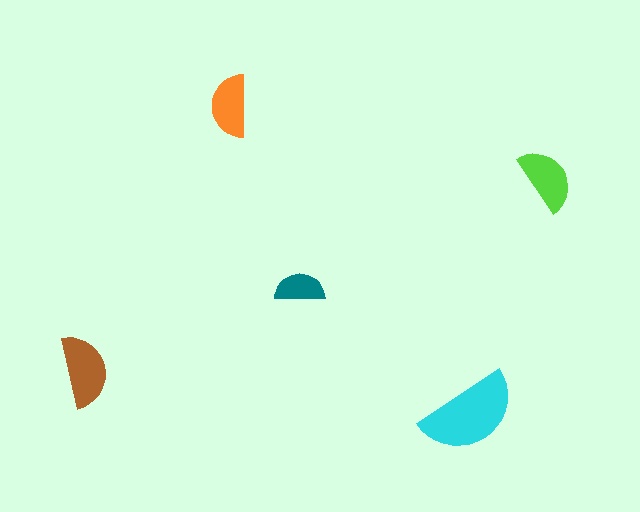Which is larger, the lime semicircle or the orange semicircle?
The lime one.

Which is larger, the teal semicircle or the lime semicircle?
The lime one.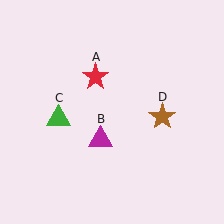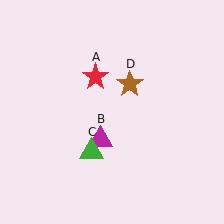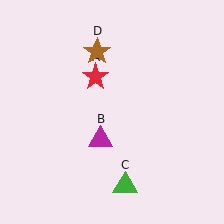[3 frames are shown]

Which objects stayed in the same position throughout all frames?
Red star (object A) and magenta triangle (object B) remained stationary.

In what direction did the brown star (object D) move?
The brown star (object D) moved up and to the left.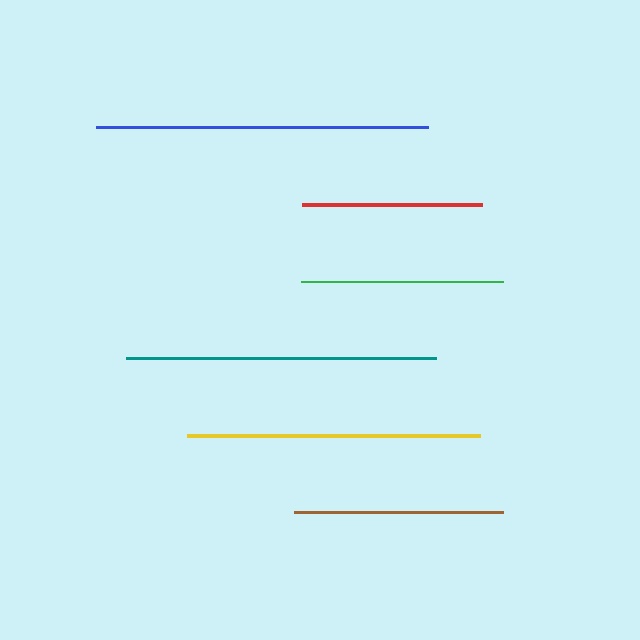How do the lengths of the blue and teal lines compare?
The blue and teal lines are approximately the same length.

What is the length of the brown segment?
The brown segment is approximately 209 pixels long.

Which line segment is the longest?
The blue line is the longest at approximately 332 pixels.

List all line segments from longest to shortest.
From longest to shortest: blue, teal, yellow, brown, green, red.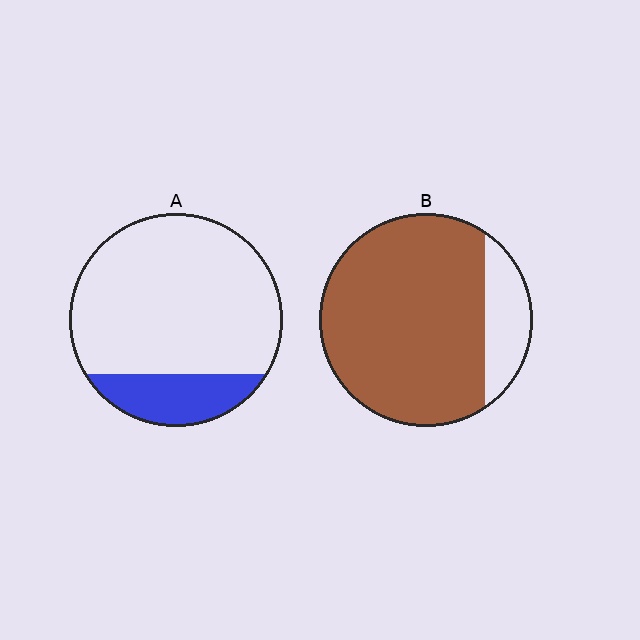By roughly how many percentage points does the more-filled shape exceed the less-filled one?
By roughly 65 percentage points (B over A).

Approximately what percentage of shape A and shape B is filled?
A is approximately 20% and B is approximately 85%.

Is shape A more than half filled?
No.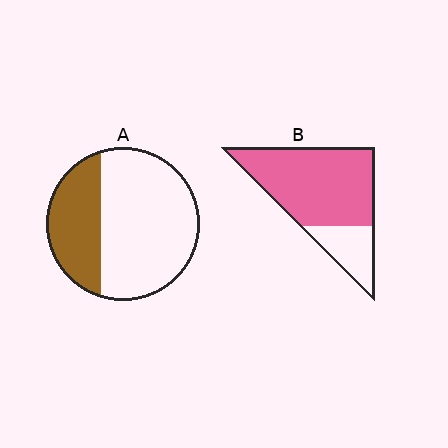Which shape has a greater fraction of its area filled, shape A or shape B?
Shape B.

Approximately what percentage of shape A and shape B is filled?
A is approximately 30% and B is approximately 75%.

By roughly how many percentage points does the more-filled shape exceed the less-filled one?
By roughly 45 percentage points (B over A).